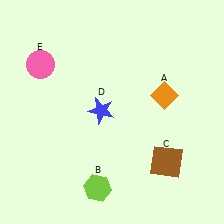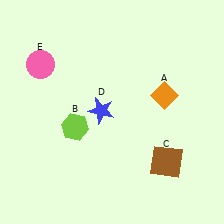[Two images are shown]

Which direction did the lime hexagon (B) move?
The lime hexagon (B) moved up.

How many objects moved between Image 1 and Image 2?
1 object moved between the two images.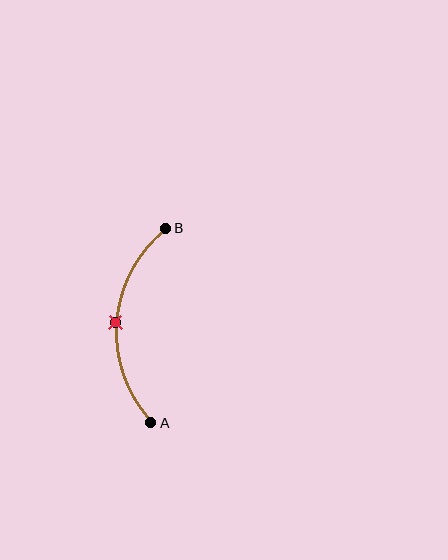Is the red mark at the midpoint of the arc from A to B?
Yes. The red mark lies on the arc at equal arc-length from both A and B — it is the arc midpoint.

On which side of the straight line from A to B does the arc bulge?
The arc bulges to the left of the straight line connecting A and B.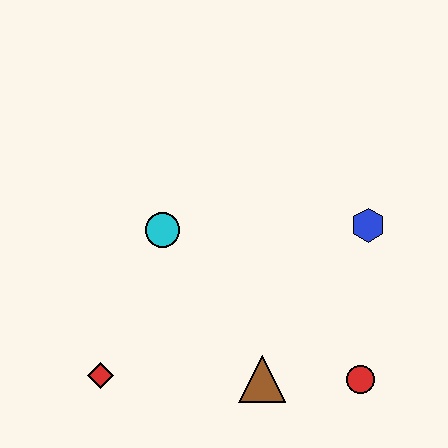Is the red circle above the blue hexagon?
No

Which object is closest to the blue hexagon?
The red circle is closest to the blue hexagon.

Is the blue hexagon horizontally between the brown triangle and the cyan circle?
No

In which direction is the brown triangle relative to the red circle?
The brown triangle is to the left of the red circle.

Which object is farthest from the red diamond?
The blue hexagon is farthest from the red diamond.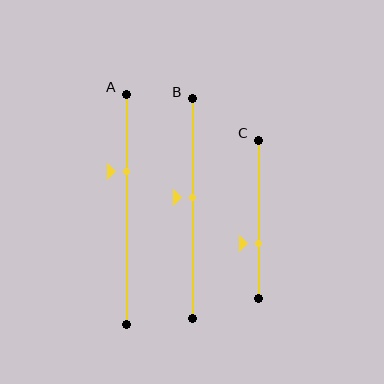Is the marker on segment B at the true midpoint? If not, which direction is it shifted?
No, the marker on segment B is shifted upward by about 5% of the segment length.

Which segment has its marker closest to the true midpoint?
Segment B has its marker closest to the true midpoint.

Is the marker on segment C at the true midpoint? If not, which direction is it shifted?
No, the marker on segment C is shifted downward by about 15% of the segment length.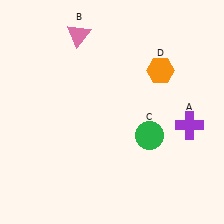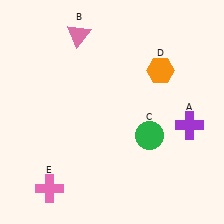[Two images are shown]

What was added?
A pink cross (E) was added in Image 2.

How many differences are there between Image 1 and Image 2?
There is 1 difference between the two images.